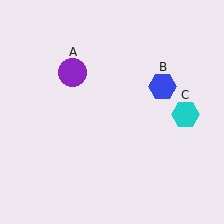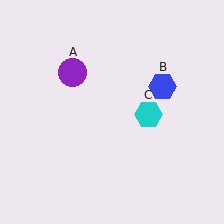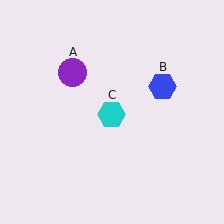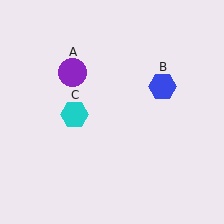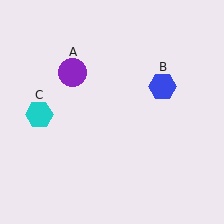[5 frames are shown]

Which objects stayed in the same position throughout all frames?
Purple circle (object A) and blue hexagon (object B) remained stationary.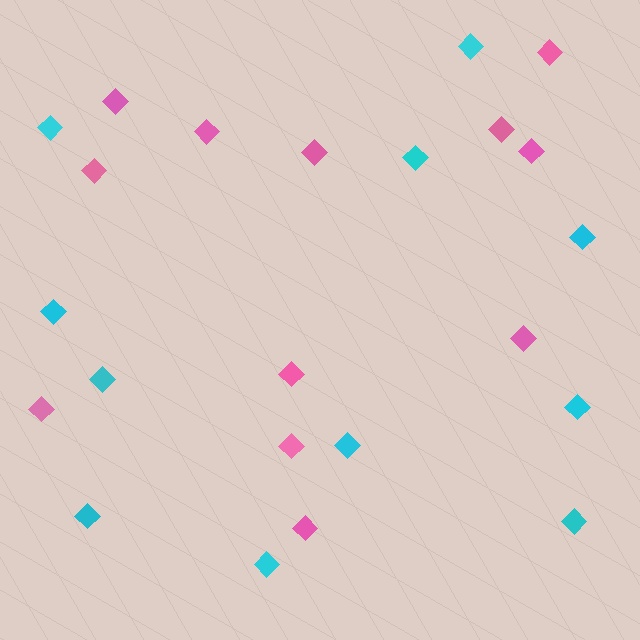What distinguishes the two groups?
There are 2 groups: one group of pink diamonds (12) and one group of cyan diamonds (11).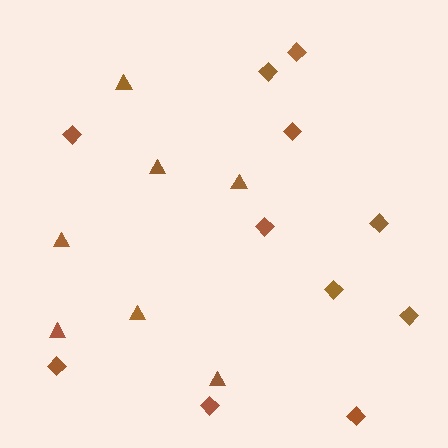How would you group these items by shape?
There are 2 groups: one group of diamonds (11) and one group of triangles (7).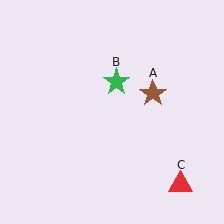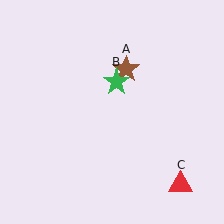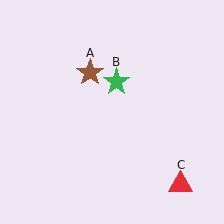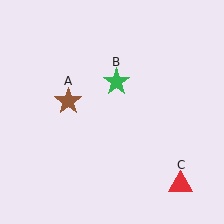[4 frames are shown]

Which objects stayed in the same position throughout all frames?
Green star (object B) and red triangle (object C) remained stationary.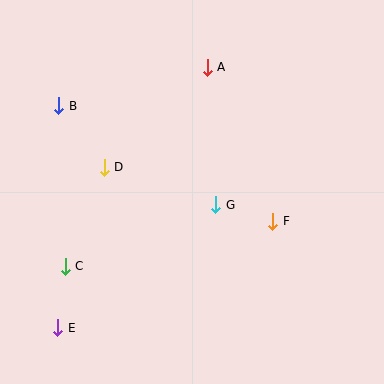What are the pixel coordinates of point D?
Point D is at (104, 167).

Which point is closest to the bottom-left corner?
Point E is closest to the bottom-left corner.